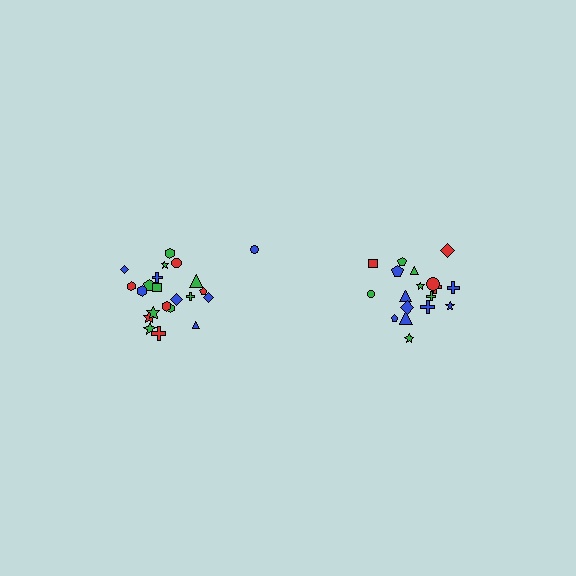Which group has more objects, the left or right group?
The left group.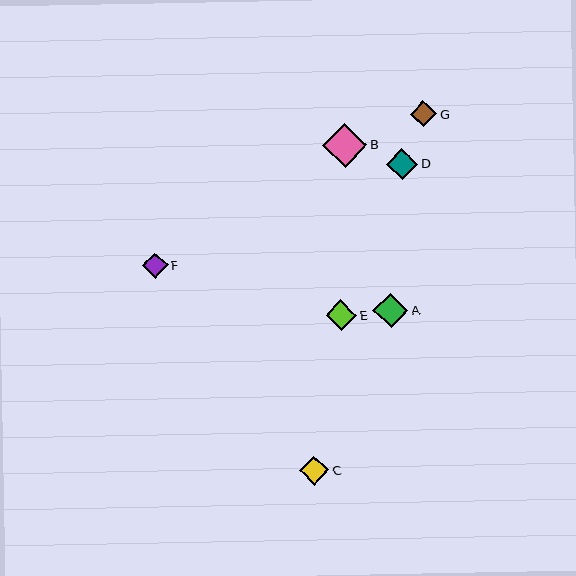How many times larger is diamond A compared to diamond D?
Diamond A is approximately 1.1 times the size of diamond D.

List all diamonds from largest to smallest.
From largest to smallest: B, A, D, E, C, G, F.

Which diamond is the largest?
Diamond B is the largest with a size of approximately 44 pixels.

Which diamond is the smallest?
Diamond F is the smallest with a size of approximately 25 pixels.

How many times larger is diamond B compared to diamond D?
Diamond B is approximately 1.4 times the size of diamond D.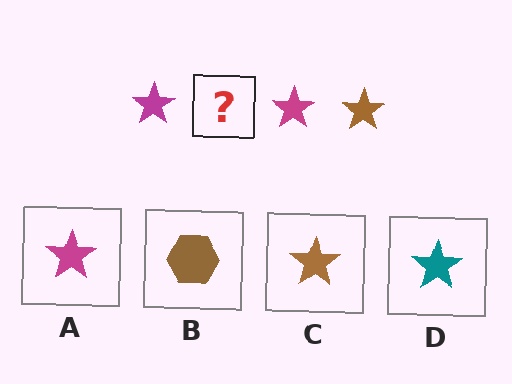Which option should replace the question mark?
Option C.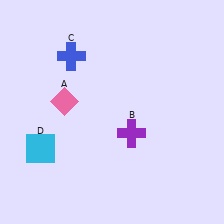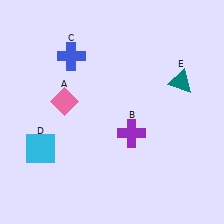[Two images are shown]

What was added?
A teal triangle (E) was added in Image 2.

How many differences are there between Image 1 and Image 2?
There is 1 difference between the two images.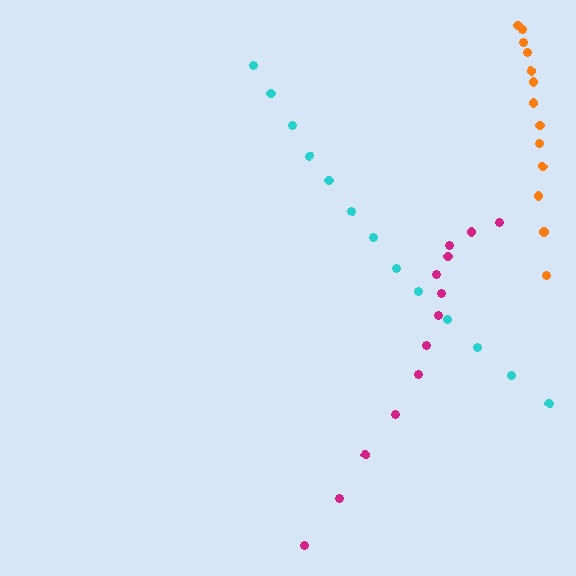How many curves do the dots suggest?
There are 3 distinct paths.